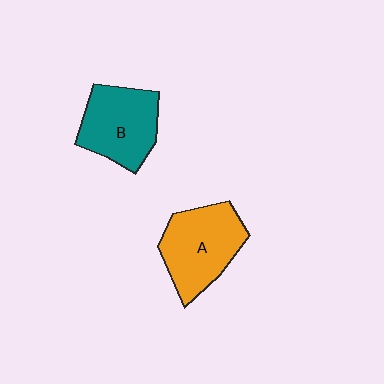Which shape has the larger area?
Shape A (orange).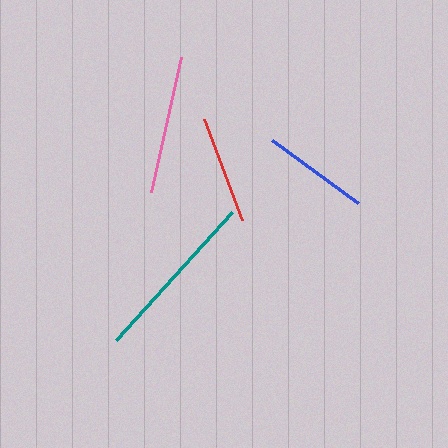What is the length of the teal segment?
The teal segment is approximately 173 pixels long.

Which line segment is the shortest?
The blue line is the shortest at approximately 106 pixels.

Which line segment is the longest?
The teal line is the longest at approximately 173 pixels.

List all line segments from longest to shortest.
From longest to shortest: teal, pink, red, blue.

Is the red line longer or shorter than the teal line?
The teal line is longer than the red line.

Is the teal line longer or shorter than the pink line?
The teal line is longer than the pink line.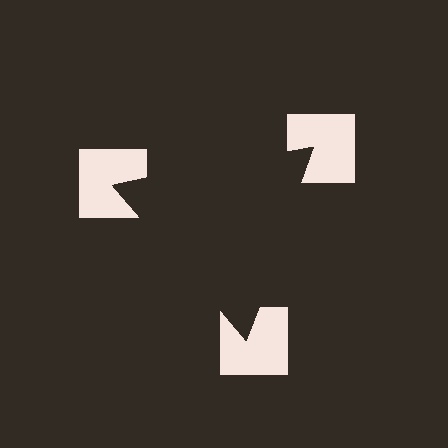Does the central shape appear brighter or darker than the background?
It typically appears slightly darker than the background, even though no actual brightness change is drawn.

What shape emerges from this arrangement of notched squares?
An illusory triangle — its edges are inferred from the aligned wedge cuts in the notched squares, not physically drawn.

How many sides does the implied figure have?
3 sides.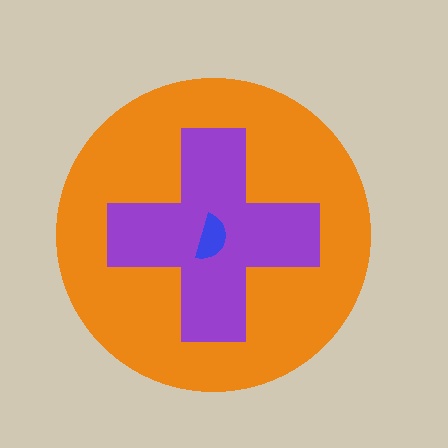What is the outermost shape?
The orange circle.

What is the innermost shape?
The blue semicircle.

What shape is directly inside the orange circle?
The purple cross.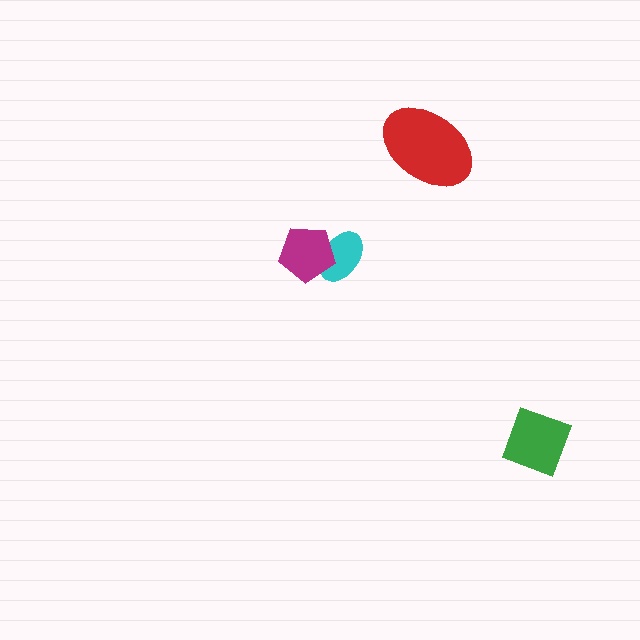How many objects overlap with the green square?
0 objects overlap with the green square.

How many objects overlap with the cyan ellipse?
1 object overlaps with the cyan ellipse.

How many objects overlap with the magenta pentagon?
1 object overlaps with the magenta pentagon.